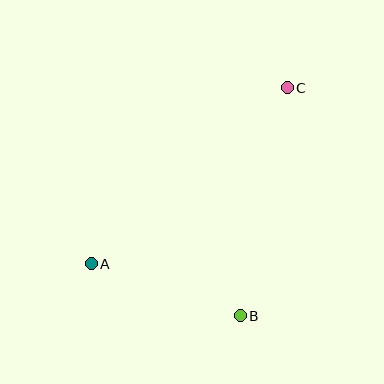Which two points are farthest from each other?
Points A and C are farthest from each other.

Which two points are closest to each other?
Points A and B are closest to each other.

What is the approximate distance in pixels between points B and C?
The distance between B and C is approximately 232 pixels.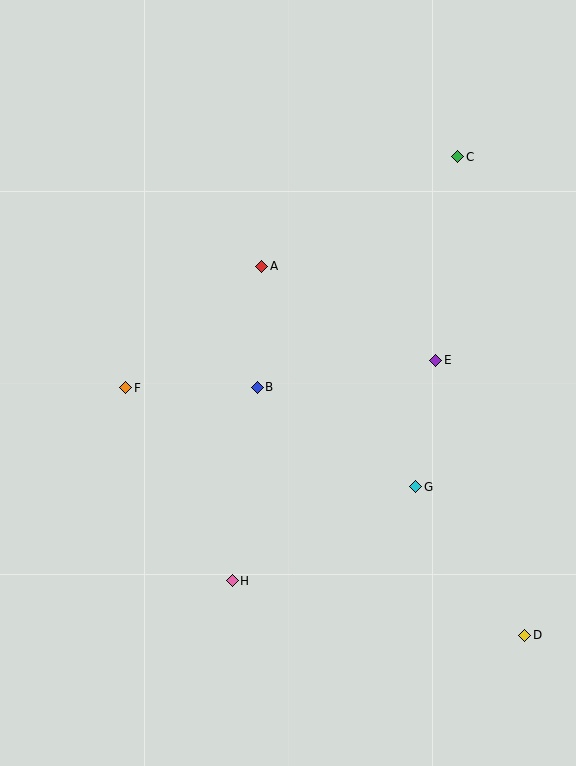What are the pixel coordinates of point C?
Point C is at (458, 157).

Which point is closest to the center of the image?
Point B at (257, 387) is closest to the center.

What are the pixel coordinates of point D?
Point D is at (525, 635).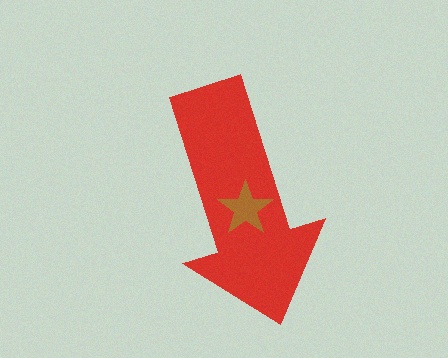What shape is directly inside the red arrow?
The brown star.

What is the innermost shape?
The brown star.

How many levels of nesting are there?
2.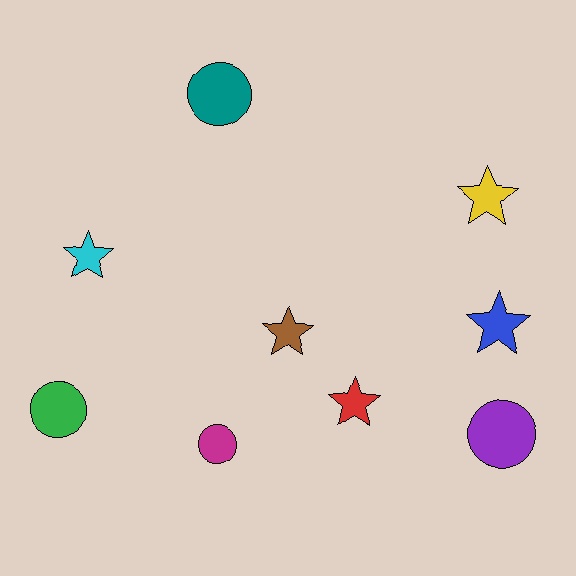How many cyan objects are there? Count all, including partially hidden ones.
There is 1 cyan object.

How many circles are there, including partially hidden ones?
There are 4 circles.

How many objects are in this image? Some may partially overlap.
There are 9 objects.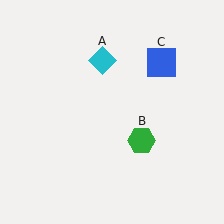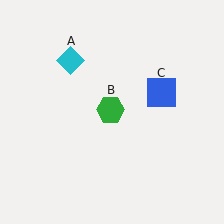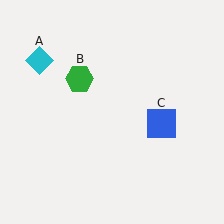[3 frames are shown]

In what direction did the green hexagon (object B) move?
The green hexagon (object B) moved up and to the left.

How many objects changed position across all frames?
3 objects changed position: cyan diamond (object A), green hexagon (object B), blue square (object C).